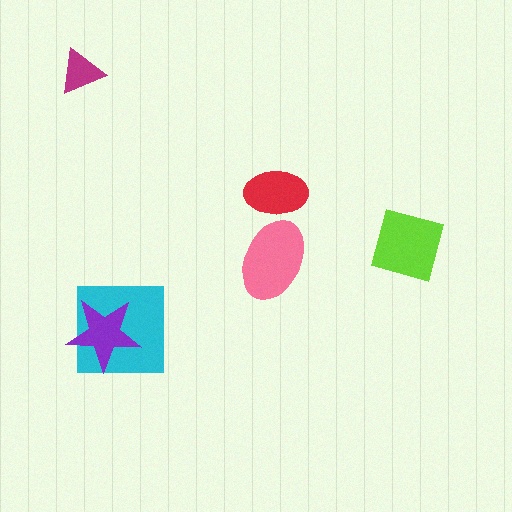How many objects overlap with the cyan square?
1 object overlaps with the cyan square.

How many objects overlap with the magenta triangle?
0 objects overlap with the magenta triangle.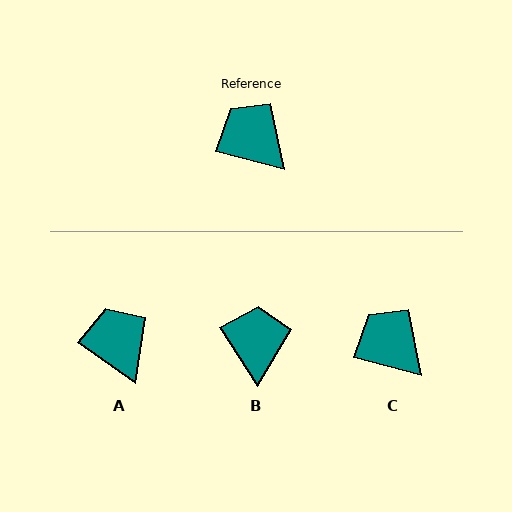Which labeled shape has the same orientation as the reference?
C.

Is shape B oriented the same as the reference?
No, it is off by about 43 degrees.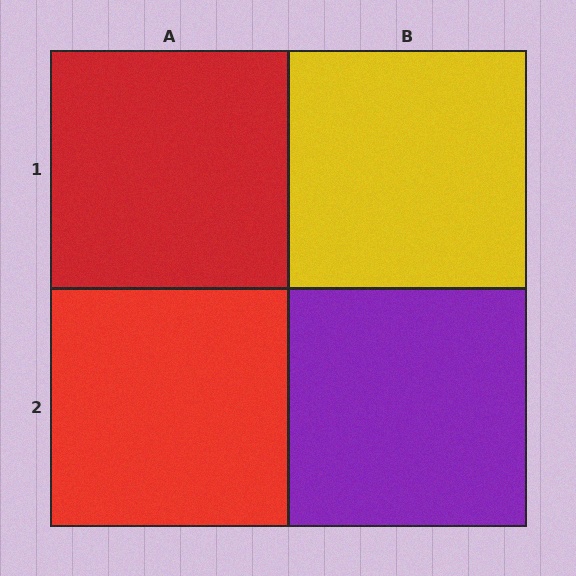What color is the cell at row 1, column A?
Red.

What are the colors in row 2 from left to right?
Red, purple.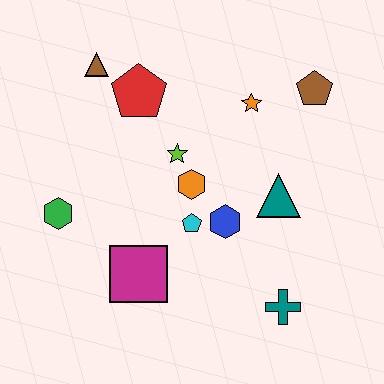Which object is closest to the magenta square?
The cyan pentagon is closest to the magenta square.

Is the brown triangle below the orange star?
No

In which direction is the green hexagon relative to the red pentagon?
The green hexagon is below the red pentagon.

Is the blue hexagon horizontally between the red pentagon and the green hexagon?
No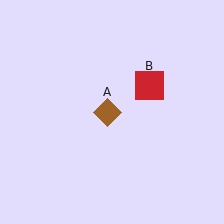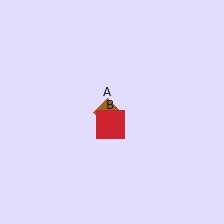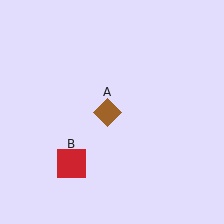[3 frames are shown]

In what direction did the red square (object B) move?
The red square (object B) moved down and to the left.